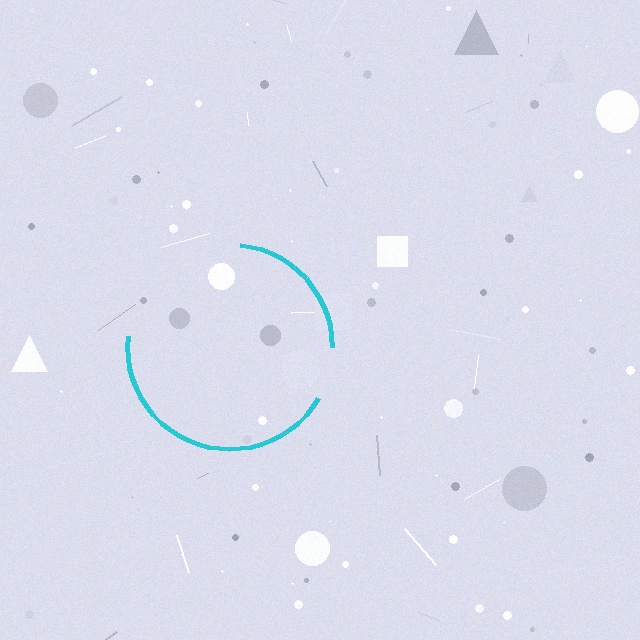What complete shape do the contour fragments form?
The contour fragments form a circle.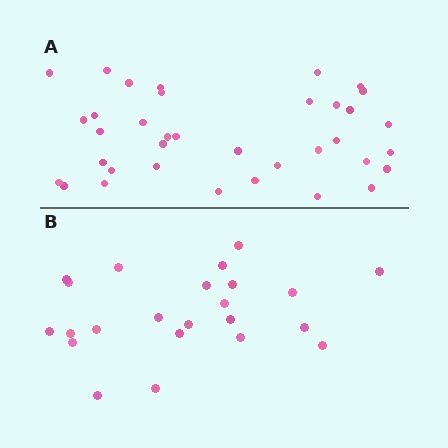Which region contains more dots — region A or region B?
Region A (the top region) has more dots.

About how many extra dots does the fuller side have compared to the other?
Region A has approximately 15 more dots than region B.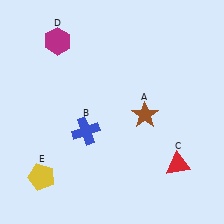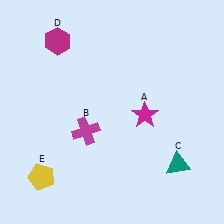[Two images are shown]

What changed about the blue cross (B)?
In Image 1, B is blue. In Image 2, it changed to magenta.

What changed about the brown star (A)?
In Image 1, A is brown. In Image 2, it changed to magenta.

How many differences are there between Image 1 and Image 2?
There are 3 differences between the two images.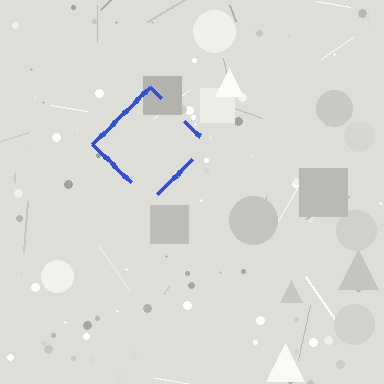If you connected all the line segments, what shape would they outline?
They would outline a diamond.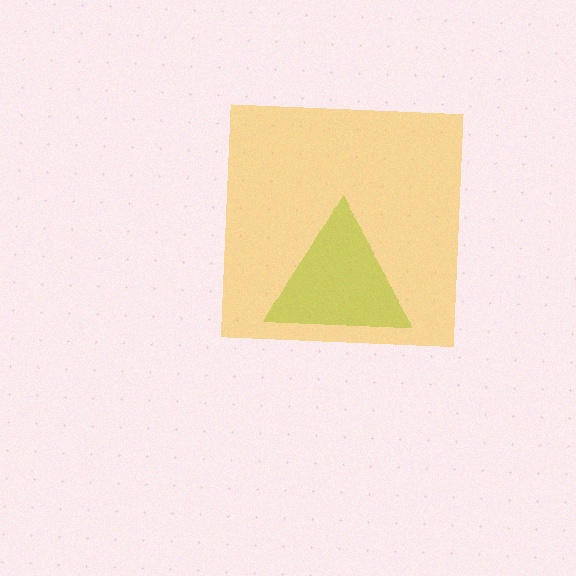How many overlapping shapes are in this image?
There are 2 overlapping shapes in the image.